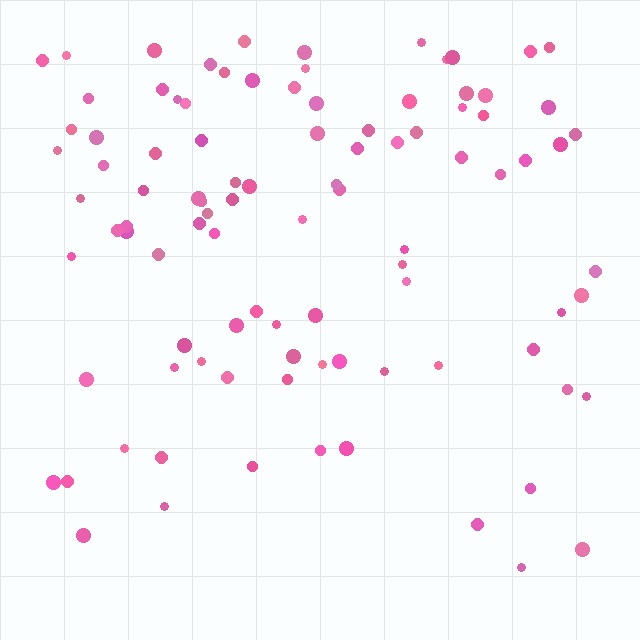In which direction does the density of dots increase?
From bottom to top, with the top side densest.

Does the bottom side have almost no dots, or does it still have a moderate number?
Still a moderate number, just noticeably fewer than the top.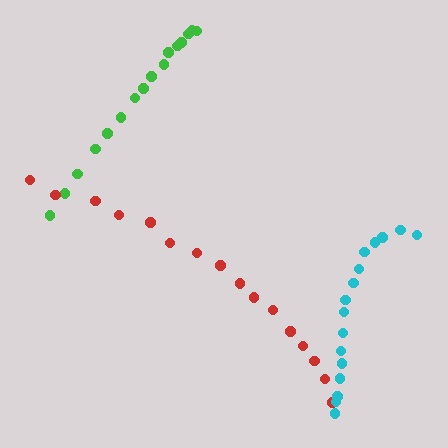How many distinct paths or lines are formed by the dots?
There are 3 distinct paths.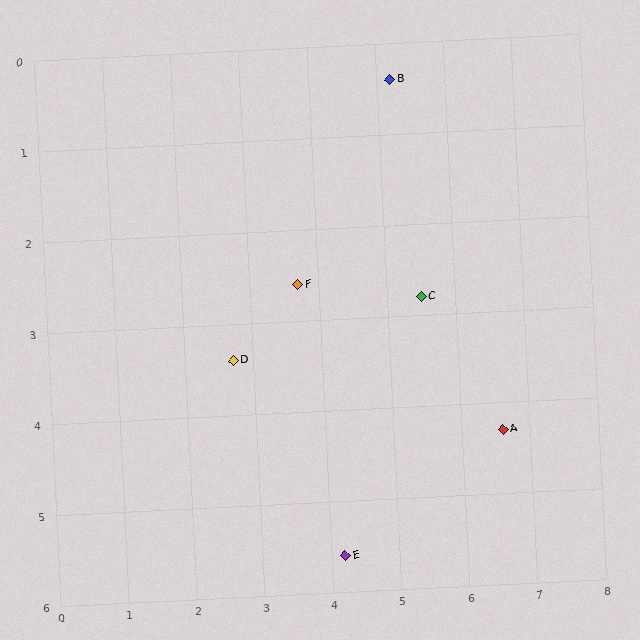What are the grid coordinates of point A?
Point A is at approximately (6.6, 4.3).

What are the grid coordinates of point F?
Point F is at approximately (3.7, 2.6).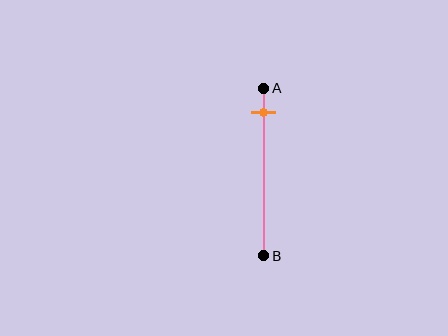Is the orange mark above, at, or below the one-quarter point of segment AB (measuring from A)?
The orange mark is above the one-quarter point of segment AB.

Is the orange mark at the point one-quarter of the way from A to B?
No, the mark is at about 15% from A, not at the 25% one-quarter point.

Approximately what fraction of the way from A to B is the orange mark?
The orange mark is approximately 15% of the way from A to B.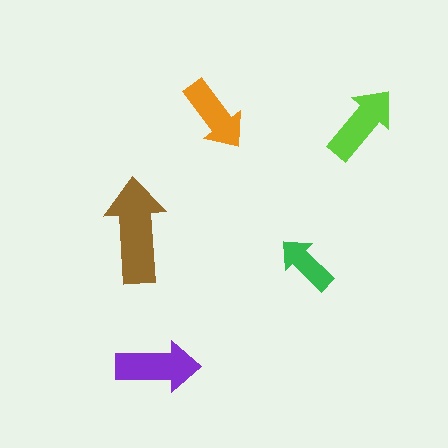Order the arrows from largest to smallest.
the brown one, the purple one, the lime one, the orange one, the green one.